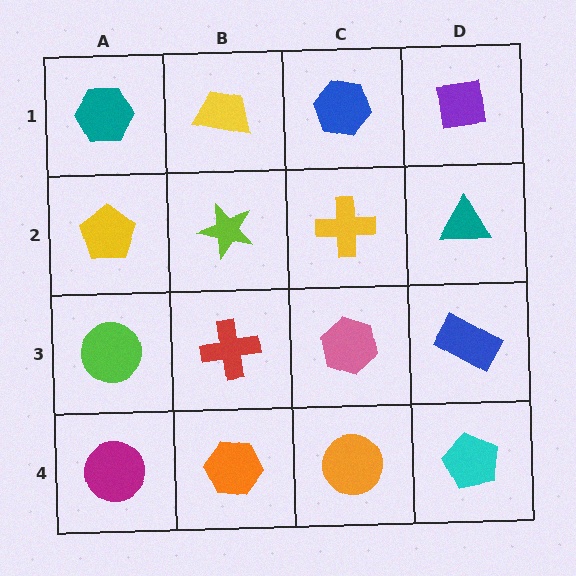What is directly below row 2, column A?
A lime circle.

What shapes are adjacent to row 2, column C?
A blue hexagon (row 1, column C), a pink hexagon (row 3, column C), a lime star (row 2, column B), a teal triangle (row 2, column D).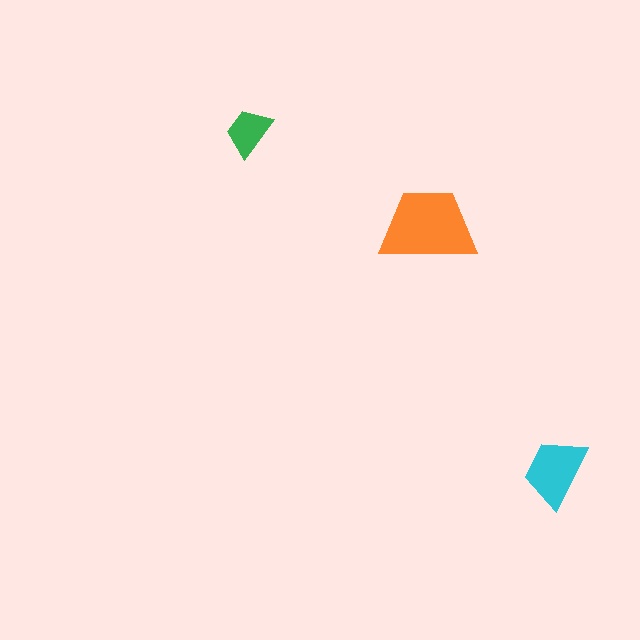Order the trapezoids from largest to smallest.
the orange one, the cyan one, the green one.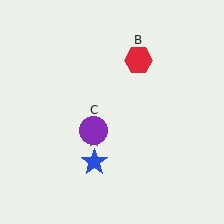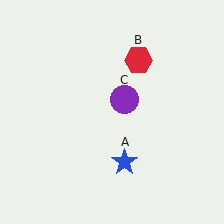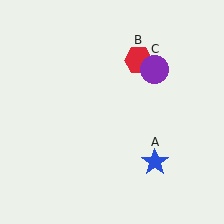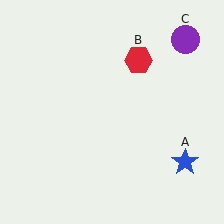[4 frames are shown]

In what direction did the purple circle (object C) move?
The purple circle (object C) moved up and to the right.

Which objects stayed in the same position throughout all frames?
Red hexagon (object B) remained stationary.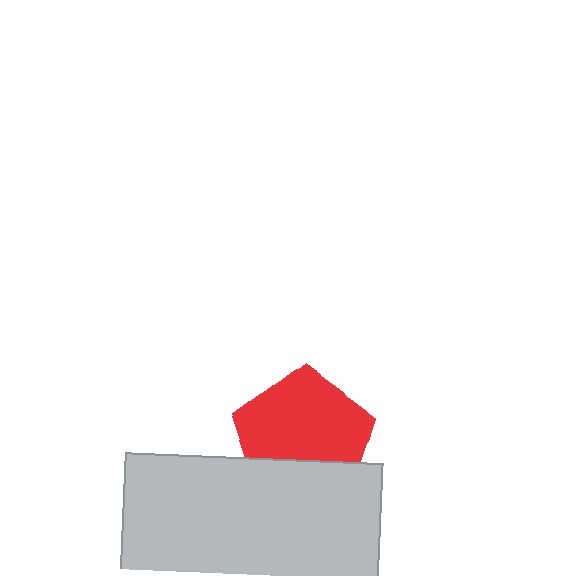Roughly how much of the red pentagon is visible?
Most of it is visible (roughly 70%).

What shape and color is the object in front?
The object in front is a light gray rectangle.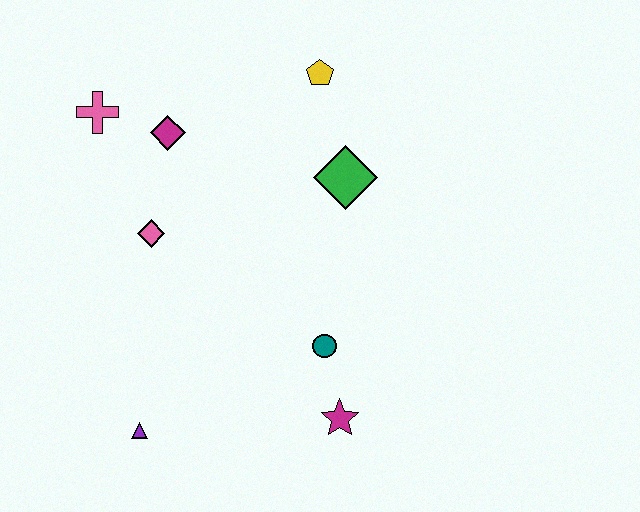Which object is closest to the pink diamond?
The magenta diamond is closest to the pink diamond.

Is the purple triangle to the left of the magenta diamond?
Yes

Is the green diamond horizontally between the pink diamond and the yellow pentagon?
No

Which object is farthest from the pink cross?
The magenta star is farthest from the pink cross.